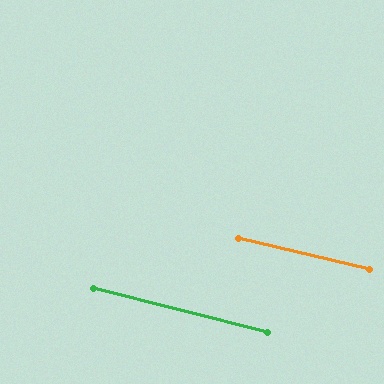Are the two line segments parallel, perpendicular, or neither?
Parallel — their directions differ by only 0.9°.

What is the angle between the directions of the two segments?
Approximately 1 degree.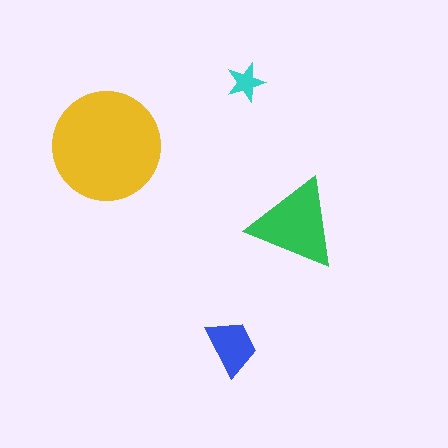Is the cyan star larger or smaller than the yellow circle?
Smaller.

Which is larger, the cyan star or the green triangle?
The green triangle.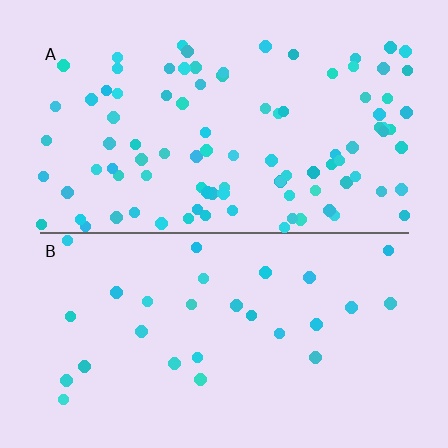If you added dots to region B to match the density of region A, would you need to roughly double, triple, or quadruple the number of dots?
Approximately triple.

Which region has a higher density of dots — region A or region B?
A (the top).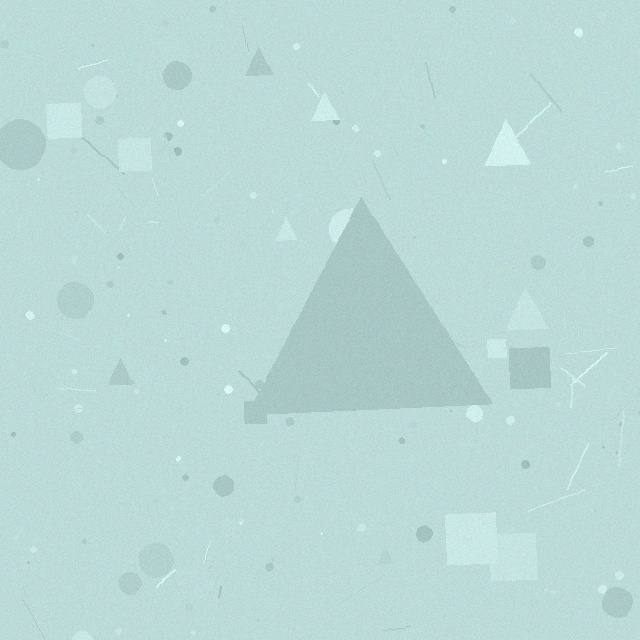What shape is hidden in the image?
A triangle is hidden in the image.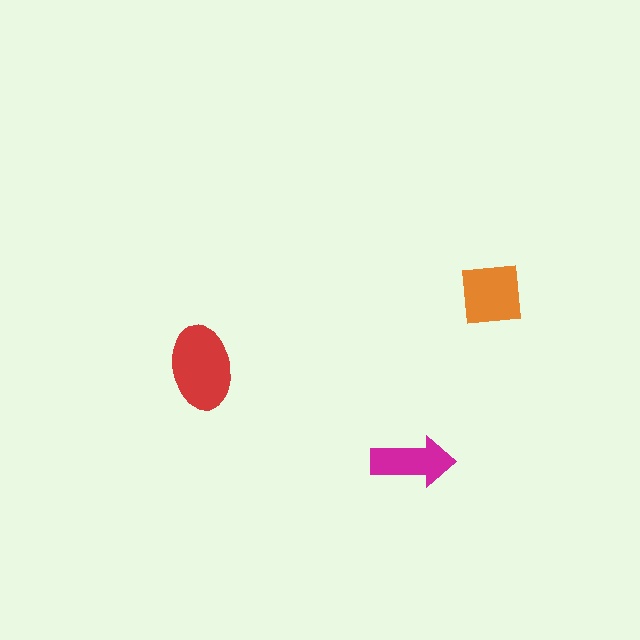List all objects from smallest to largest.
The magenta arrow, the orange square, the red ellipse.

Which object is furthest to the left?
The red ellipse is leftmost.